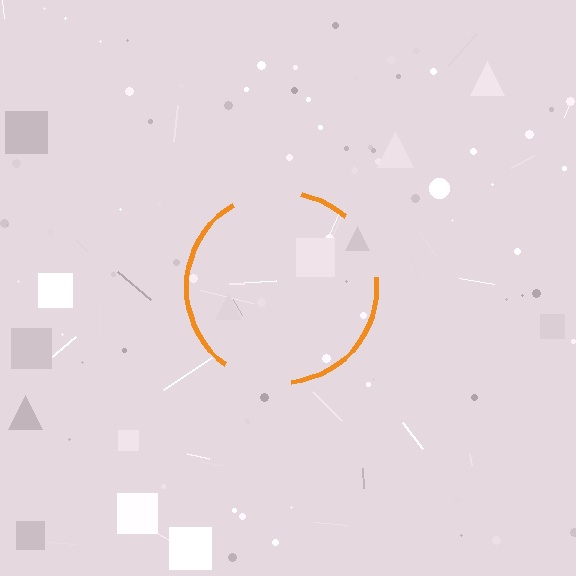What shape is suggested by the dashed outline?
The dashed outline suggests a circle.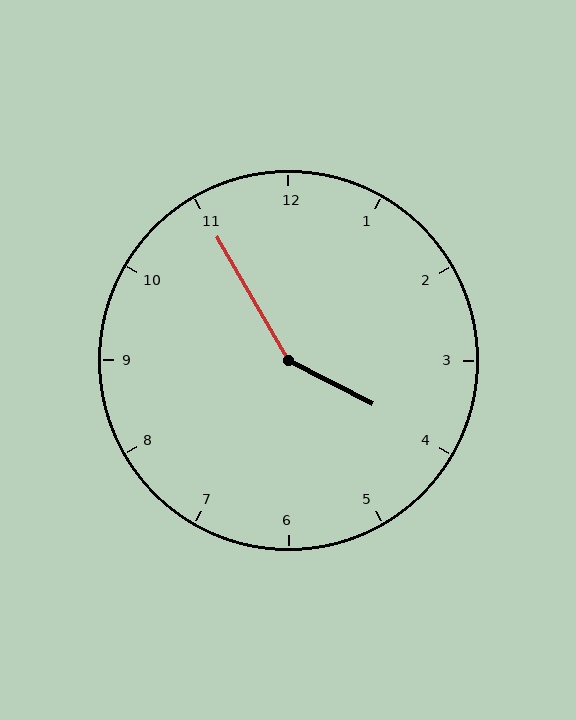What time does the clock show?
3:55.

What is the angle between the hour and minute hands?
Approximately 148 degrees.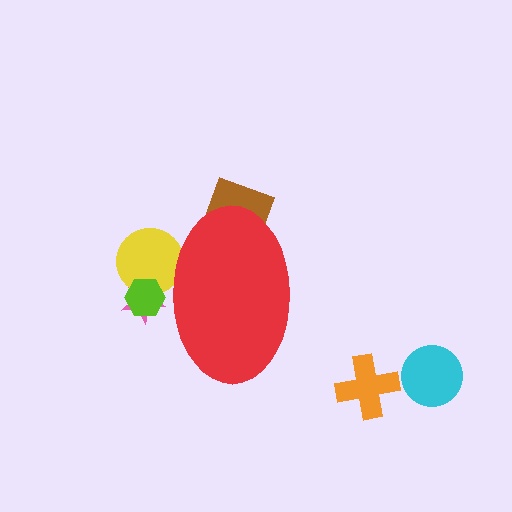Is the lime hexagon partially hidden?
Yes, the lime hexagon is partially hidden behind the red ellipse.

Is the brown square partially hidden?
Yes, the brown square is partially hidden behind the red ellipse.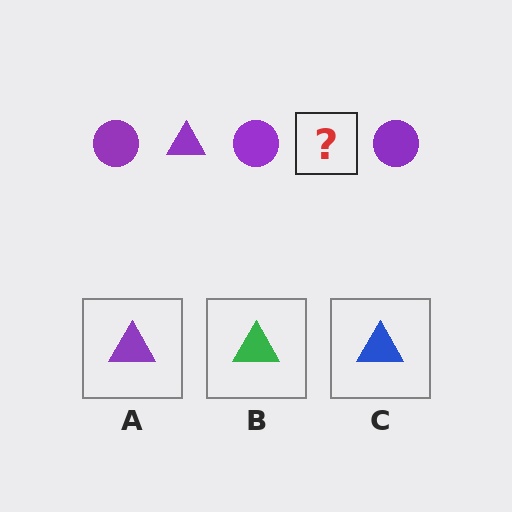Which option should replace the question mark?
Option A.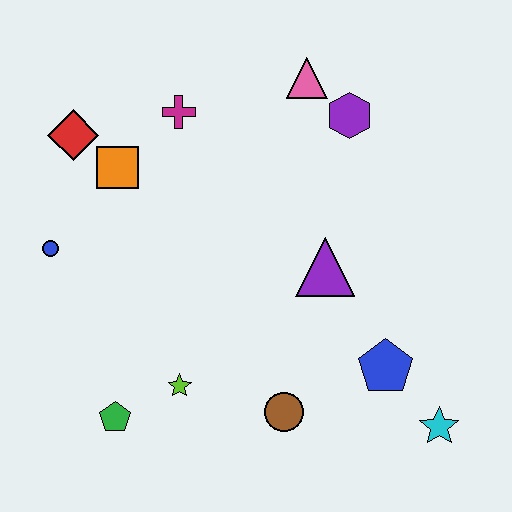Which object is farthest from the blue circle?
The cyan star is farthest from the blue circle.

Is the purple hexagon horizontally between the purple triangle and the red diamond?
No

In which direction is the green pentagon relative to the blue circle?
The green pentagon is below the blue circle.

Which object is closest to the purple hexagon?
The pink triangle is closest to the purple hexagon.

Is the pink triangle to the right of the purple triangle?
No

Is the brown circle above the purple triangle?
No